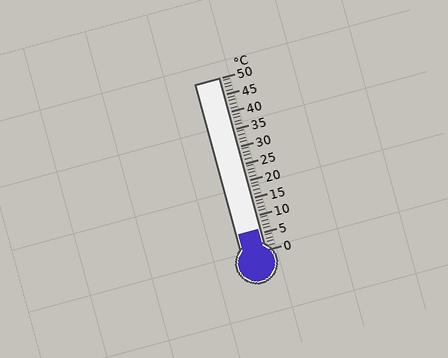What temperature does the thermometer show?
The thermometer shows approximately 6°C.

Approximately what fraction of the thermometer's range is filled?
The thermometer is filled to approximately 10% of its range.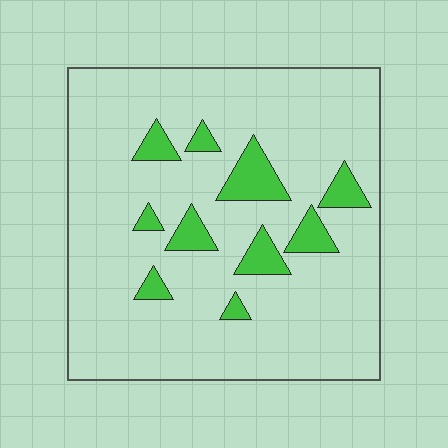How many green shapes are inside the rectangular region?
10.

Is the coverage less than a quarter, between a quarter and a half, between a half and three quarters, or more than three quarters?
Less than a quarter.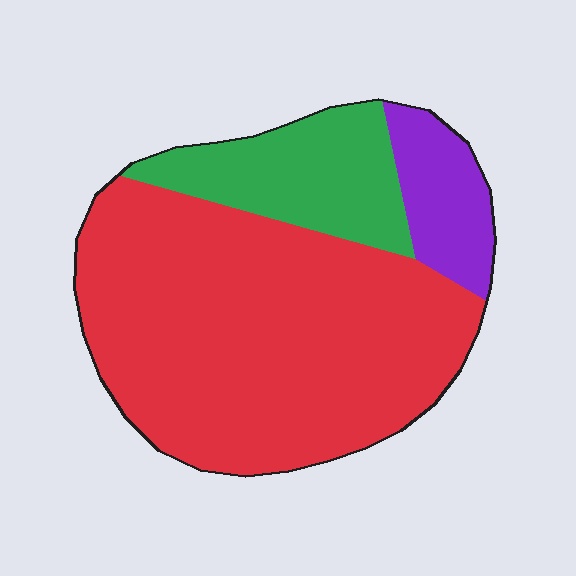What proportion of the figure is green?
Green takes up about one fifth (1/5) of the figure.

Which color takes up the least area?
Purple, at roughly 10%.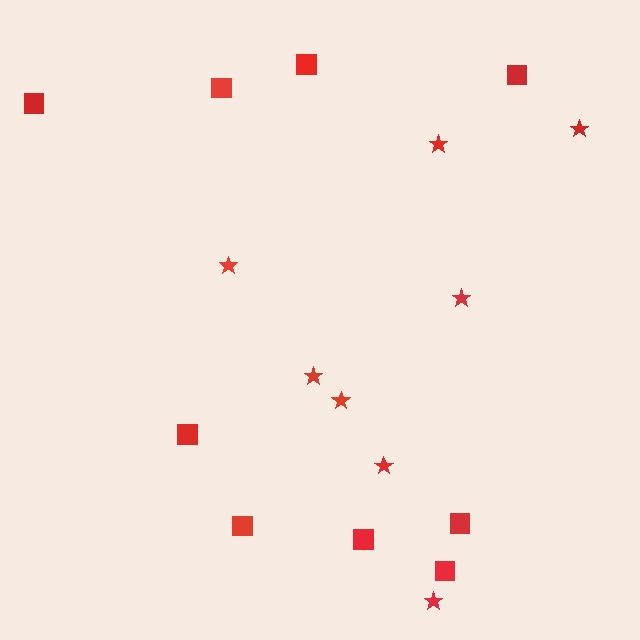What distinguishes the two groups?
There are 2 groups: one group of squares (9) and one group of stars (8).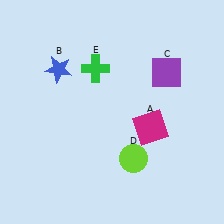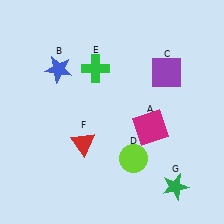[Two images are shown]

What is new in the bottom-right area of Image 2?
A green star (G) was added in the bottom-right area of Image 2.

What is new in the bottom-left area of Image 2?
A red triangle (F) was added in the bottom-left area of Image 2.